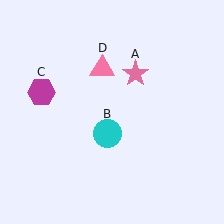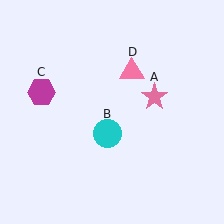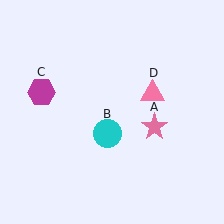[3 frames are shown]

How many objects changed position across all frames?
2 objects changed position: pink star (object A), pink triangle (object D).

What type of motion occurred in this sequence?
The pink star (object A), pink triangle (object D) rotated clockwise around the center of the scene.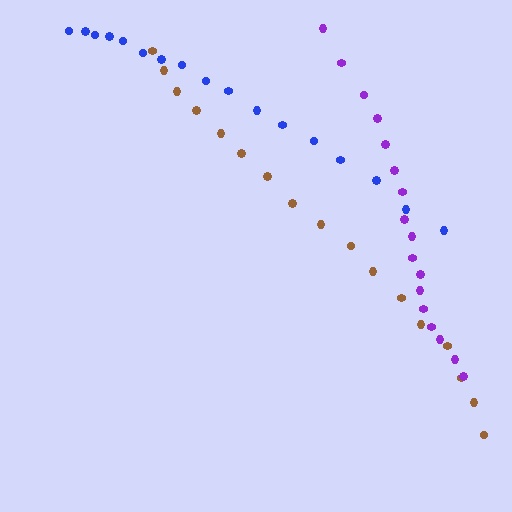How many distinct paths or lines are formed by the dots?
There are 3 distinct paths.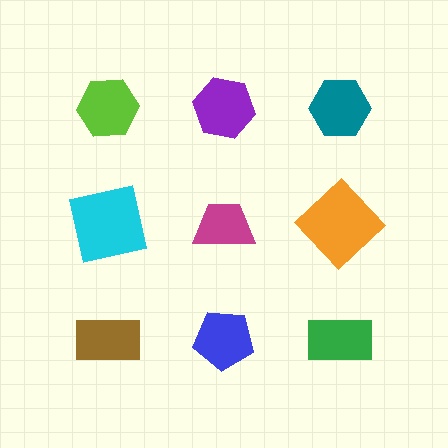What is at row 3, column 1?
A brown rectangle.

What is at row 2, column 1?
A cyan square.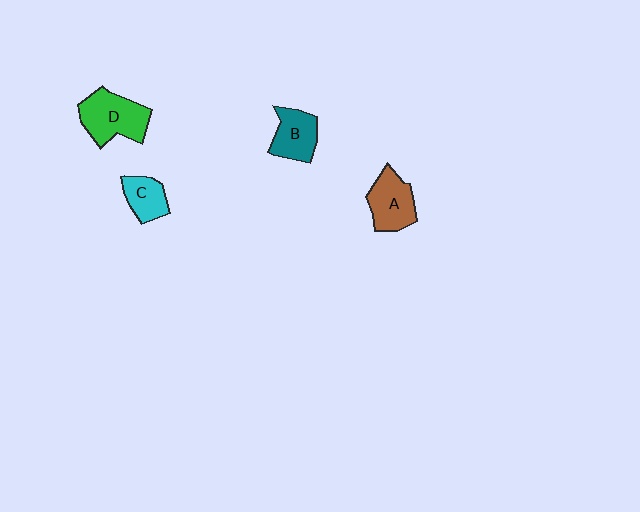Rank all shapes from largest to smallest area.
From largest to smallest: D (green), A (brown), B (teal), C (cyan).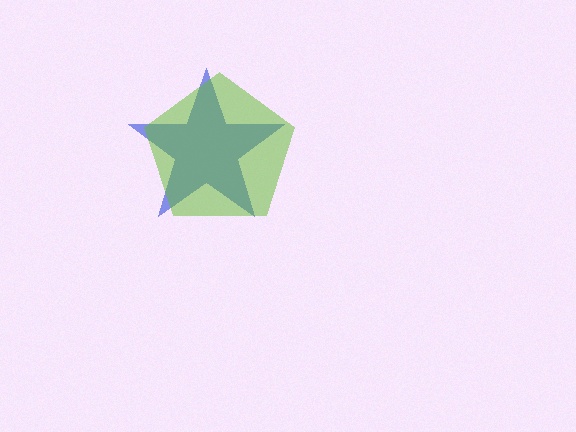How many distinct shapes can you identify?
There are 2 distinct shapes: a blue star, a lime pentagon.